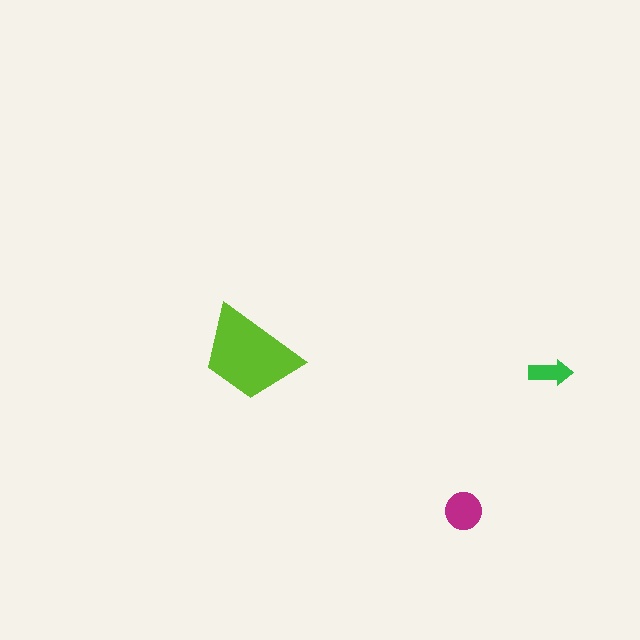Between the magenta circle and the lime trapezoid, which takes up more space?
The lime trapezoid.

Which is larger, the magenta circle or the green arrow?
The magenta circle.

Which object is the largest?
The lime trapezoid.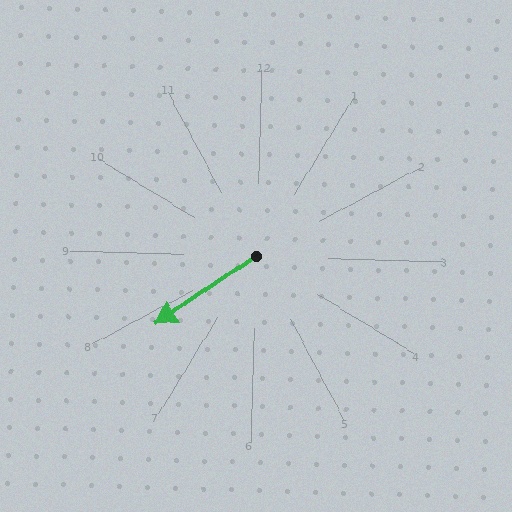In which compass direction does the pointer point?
Southwest.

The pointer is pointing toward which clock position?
Roughly 8 o'clock.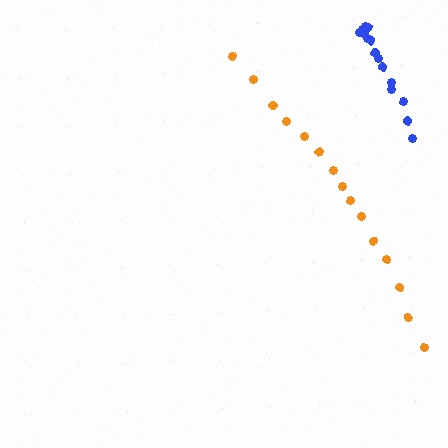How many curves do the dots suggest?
There are 2 distinct paths.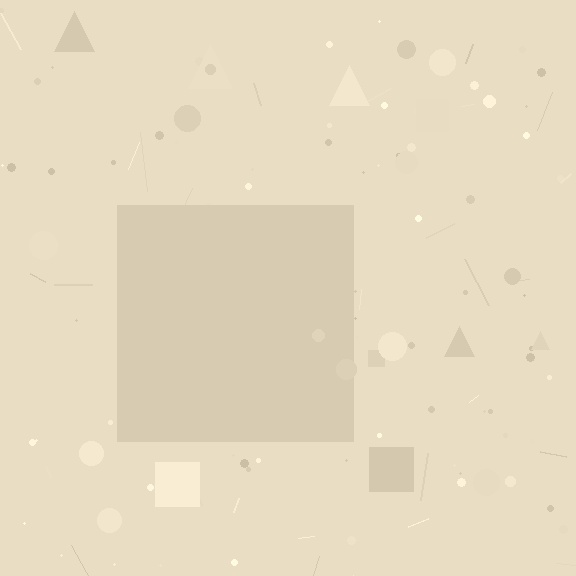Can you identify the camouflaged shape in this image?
The camouflaged shape is a square.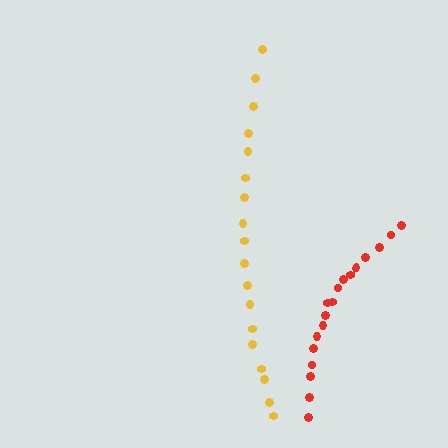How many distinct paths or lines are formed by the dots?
There are 2 distinct paths.